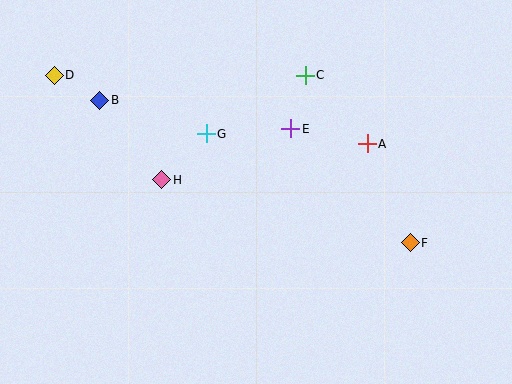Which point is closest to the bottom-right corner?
Point F is closest to the bottom-right corner.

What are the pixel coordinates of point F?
Point F is at (410, 243).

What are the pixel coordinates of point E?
Point E is at (291, 129).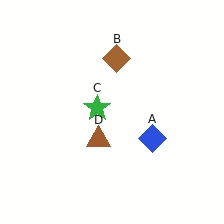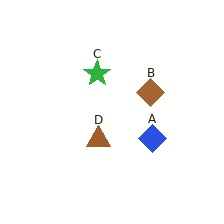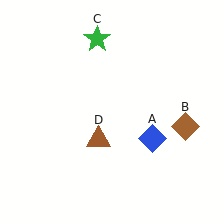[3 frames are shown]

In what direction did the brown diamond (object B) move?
The brown diamond (object B) moved down and to the right.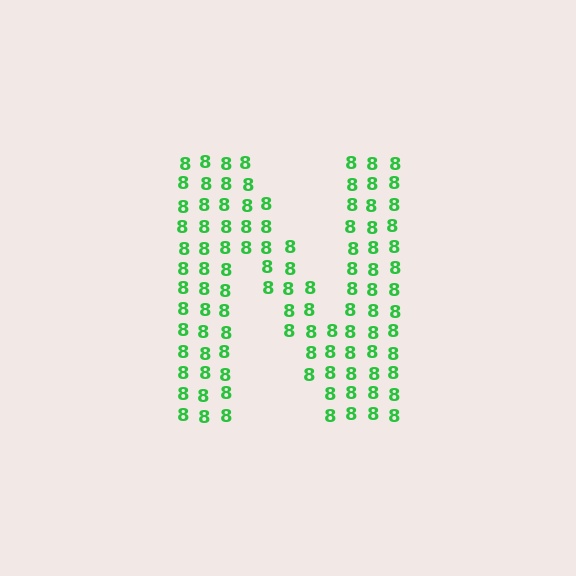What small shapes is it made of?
It is made of small digit 8's.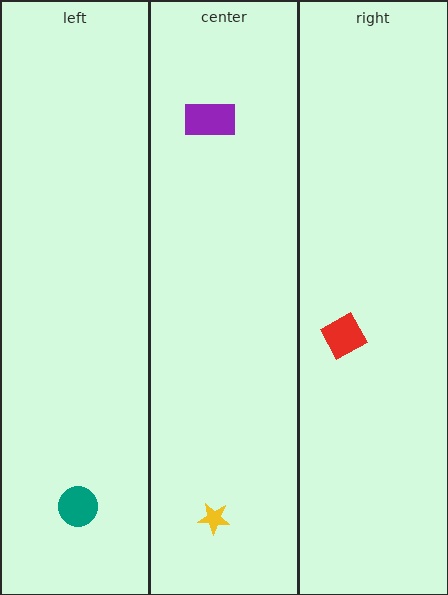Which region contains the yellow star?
The center region.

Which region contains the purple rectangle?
The center region.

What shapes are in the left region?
The teal circle.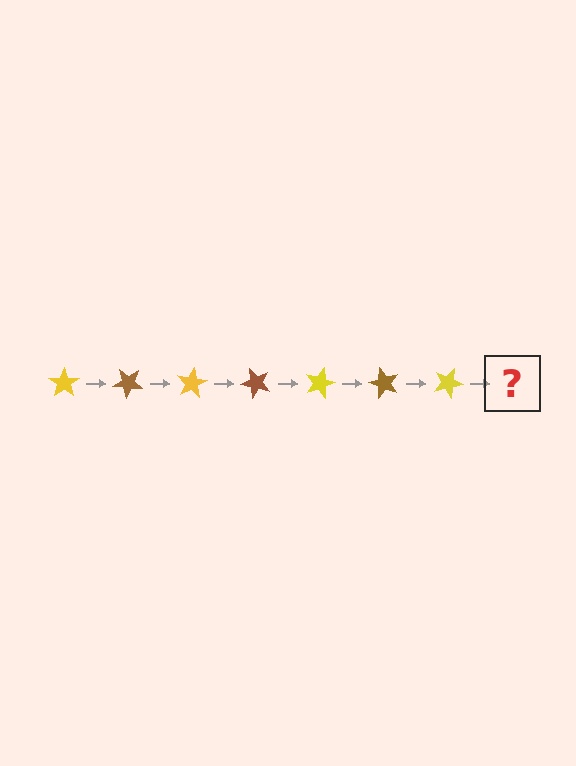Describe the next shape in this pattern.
It should be a brown star, rotated 280 degrees from the start.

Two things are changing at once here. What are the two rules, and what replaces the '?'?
The two rules are that it rotates 40 degrees each step and the color cycles through yellow and brown. The '?' should be a brown star, rotated 280 degrees from the start.